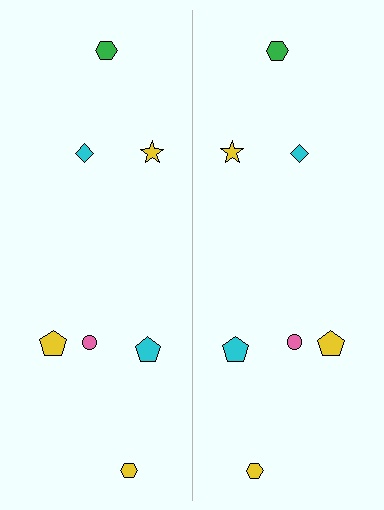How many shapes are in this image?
There are 14 shapes in this image.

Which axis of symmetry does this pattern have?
The pattern has a vertical axis of symmetry running through the center of the image.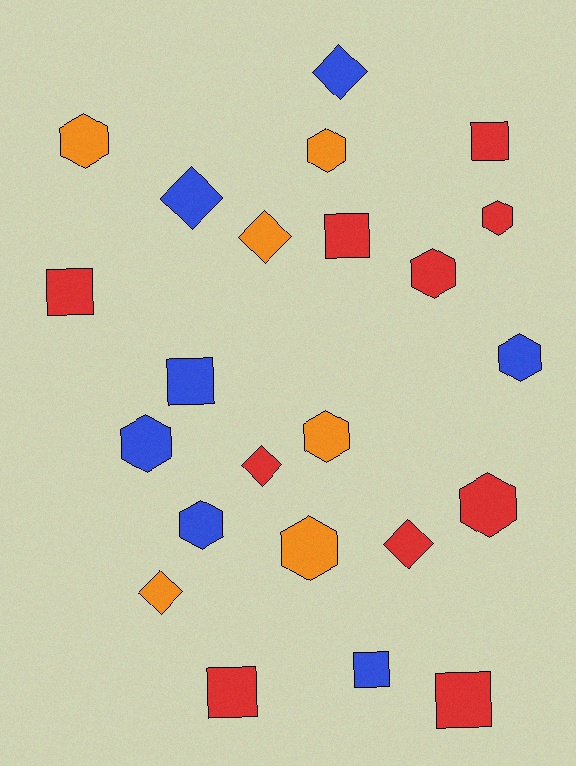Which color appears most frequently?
Red, with 10 objects.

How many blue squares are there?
There are 2 blue squares.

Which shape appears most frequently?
Hexagon, with 10 objects.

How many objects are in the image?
There are 23 objects.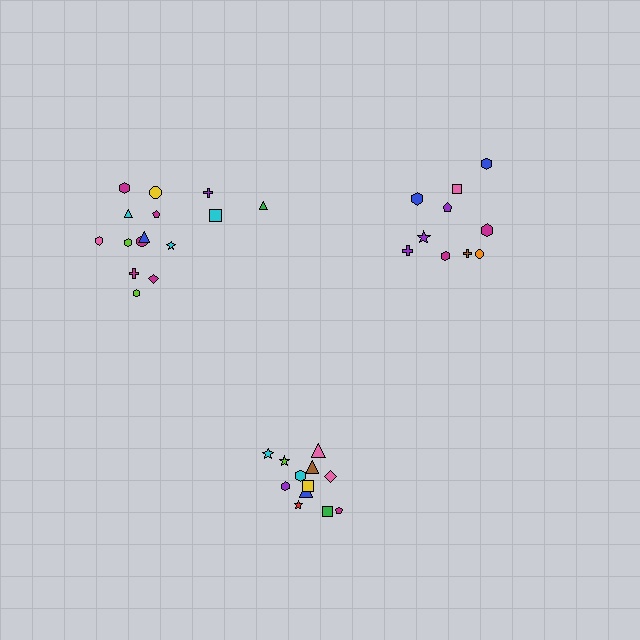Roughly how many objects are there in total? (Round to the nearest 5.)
Roughly 35 objects in total.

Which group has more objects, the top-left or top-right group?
The top-left group.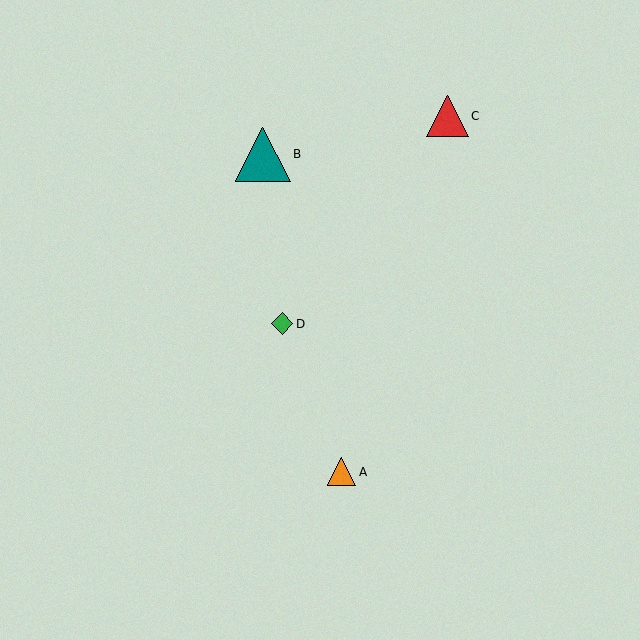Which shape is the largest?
The teal triangle (labeled B) is the largest.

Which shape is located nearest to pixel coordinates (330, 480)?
The orange triangle (labeled A) at (342, 472) is nearest to that location.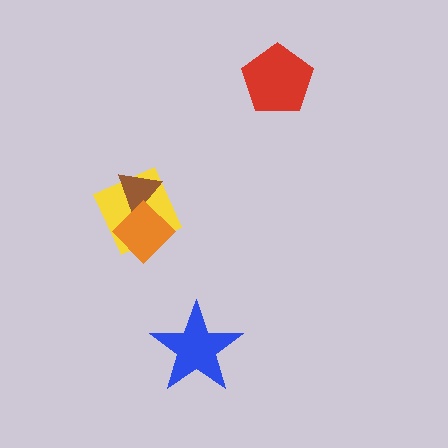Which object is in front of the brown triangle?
The orange diamond is in front of the brown triangle.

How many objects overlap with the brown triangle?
2 objects overlap with the brown triangle.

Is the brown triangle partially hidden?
Yes, it is partially covered by another shape.